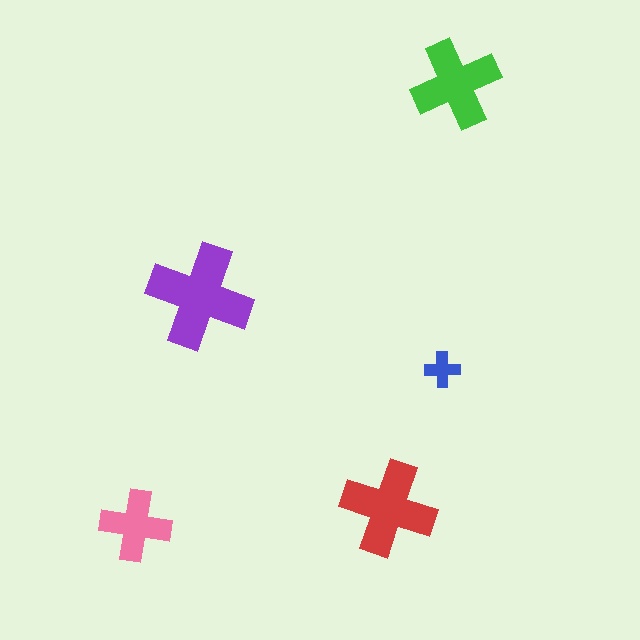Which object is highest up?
The green cross is topmost.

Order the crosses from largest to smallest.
the purple one, the red one, the green one, the pink one, the blue one.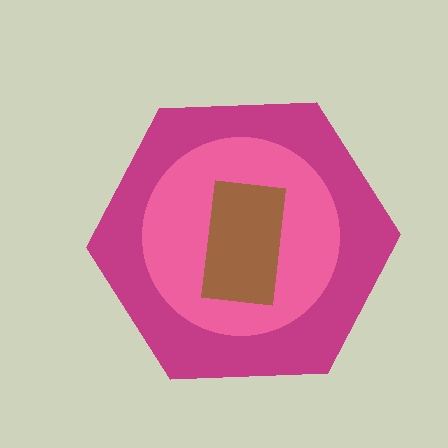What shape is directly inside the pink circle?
The brown rectangle.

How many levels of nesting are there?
3.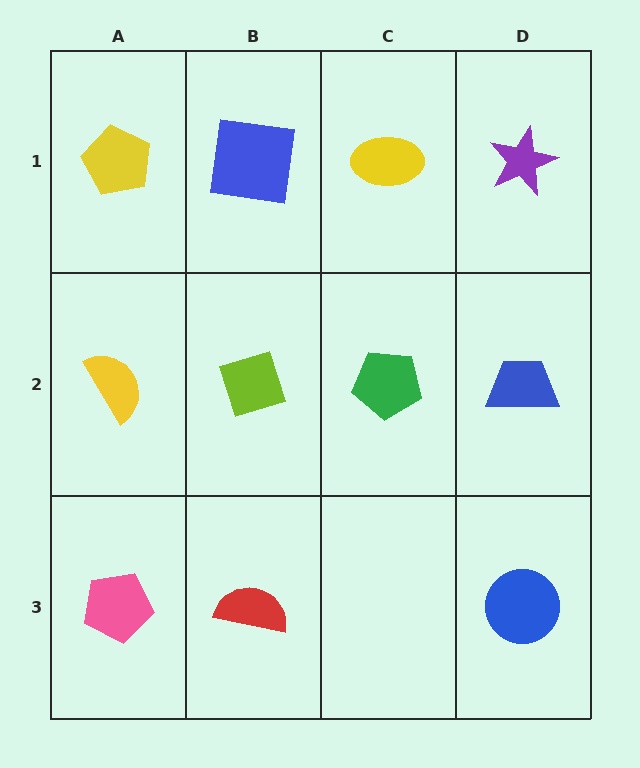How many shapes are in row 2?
4 shapes.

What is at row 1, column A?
A yellow pentagon.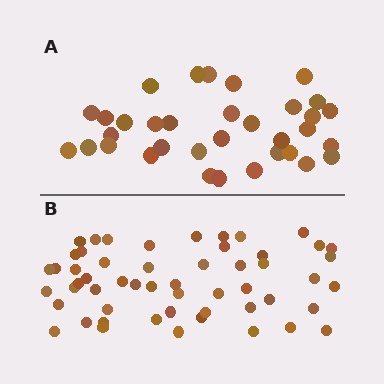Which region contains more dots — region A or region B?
Region B (the bottom region) has more dots.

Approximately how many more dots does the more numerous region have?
Region B has approximately 20 more dots than region A.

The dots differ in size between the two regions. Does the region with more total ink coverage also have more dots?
No. Region A has more total ink coverage because its dots are larger, but region B actually contains more individual dots. Total area can be misleading — the number of items is what matters here.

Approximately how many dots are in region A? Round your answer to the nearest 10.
About 30 dots. (The exact count is 34, which rounds to 30.)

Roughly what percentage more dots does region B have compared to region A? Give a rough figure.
About 60% more.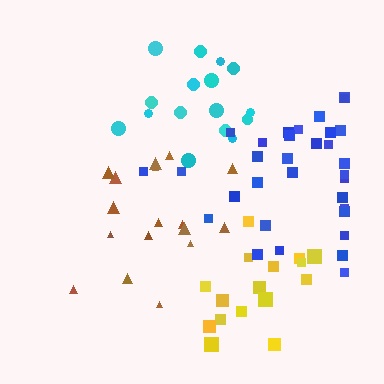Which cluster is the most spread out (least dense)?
Brown.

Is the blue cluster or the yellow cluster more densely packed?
Yellow.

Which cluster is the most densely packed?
Cyan.